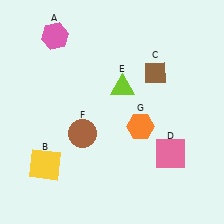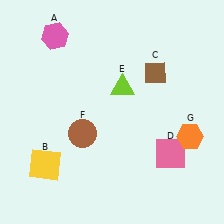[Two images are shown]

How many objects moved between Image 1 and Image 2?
1 object moved between the two images.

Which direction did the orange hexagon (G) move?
The orange hexagon (G) moved right.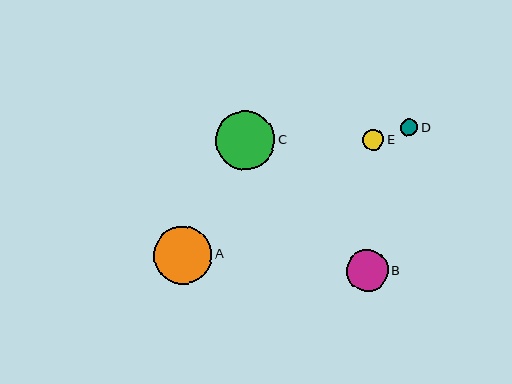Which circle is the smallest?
Circle D is the smallest with a size of approximately 17 pixels.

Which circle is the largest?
Circle C is the largest with a size of approximately 59 pixels.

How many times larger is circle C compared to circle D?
Circle C is approximately 3.5 times the size of circle D.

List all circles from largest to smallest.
From largest to smallest: C, A, B, E, D.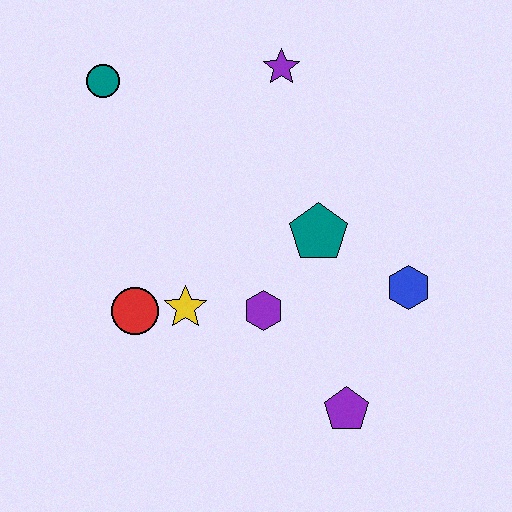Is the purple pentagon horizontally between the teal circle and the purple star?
No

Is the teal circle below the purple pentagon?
No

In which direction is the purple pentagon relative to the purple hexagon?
The purple pentagon is below the purple hexagon.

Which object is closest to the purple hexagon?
The yellow star is closest to the purple hexagon.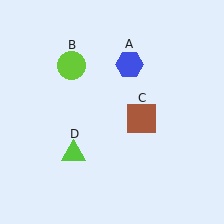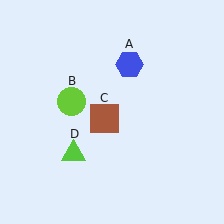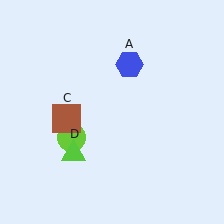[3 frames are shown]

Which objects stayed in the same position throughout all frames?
Blue hexagon (object A) and lime triangle (object D) remained stationary.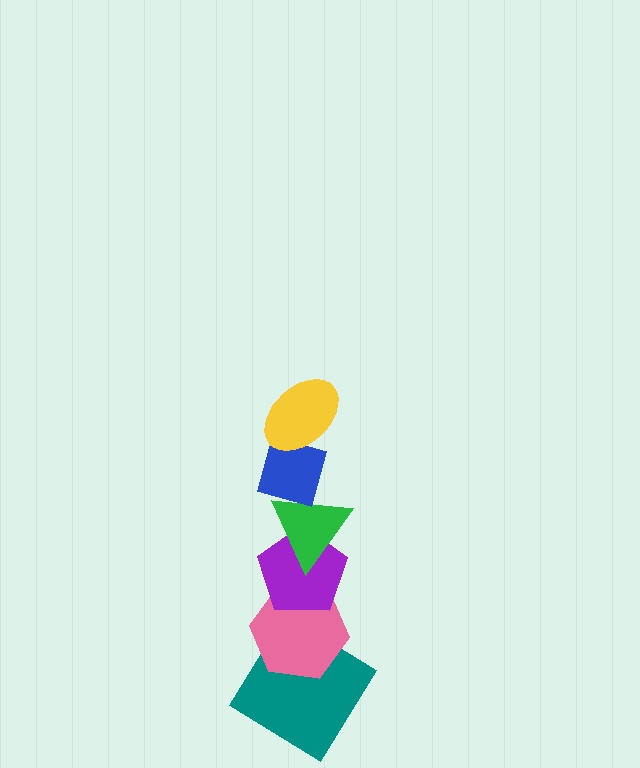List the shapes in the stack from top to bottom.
From top to bottom: the yellow ellipse, the blue diamond, the green triangle, the purple pentagon, the pink hexagon, the teal diamond.